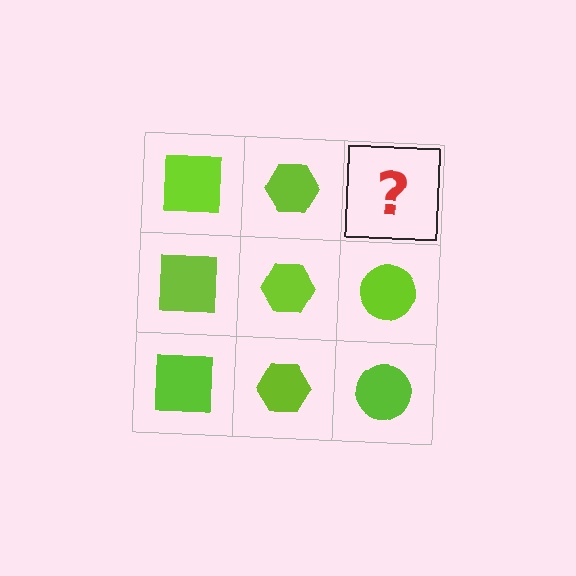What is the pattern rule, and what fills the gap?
The rule is that each column has a consistent shape. The gap should be filled with a lime circle.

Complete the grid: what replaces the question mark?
The question mark should be replaced with a lime circle.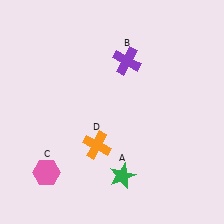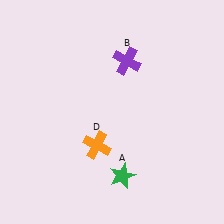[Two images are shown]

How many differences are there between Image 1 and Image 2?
There is 1 difference between the two images.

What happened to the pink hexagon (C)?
The pink hexagon (C) was removed in Image 2. It was in the bottom-left area of Image 1.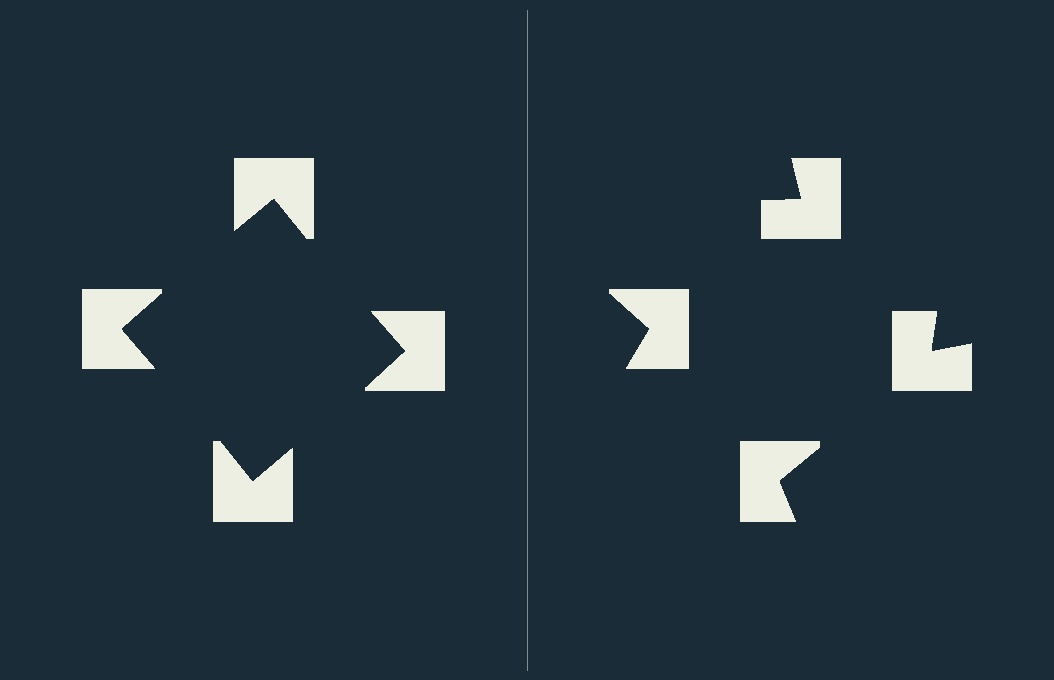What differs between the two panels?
The notched squares are positioned identically on both sides; only the wedge orientations differ. On the left they align to a square; on the right they are misaligned.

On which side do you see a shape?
An illusory square appears on the left side. On the right side the wedge cuts are rotated, so no coherent shape forms.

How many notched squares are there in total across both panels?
8 — 4 on each side.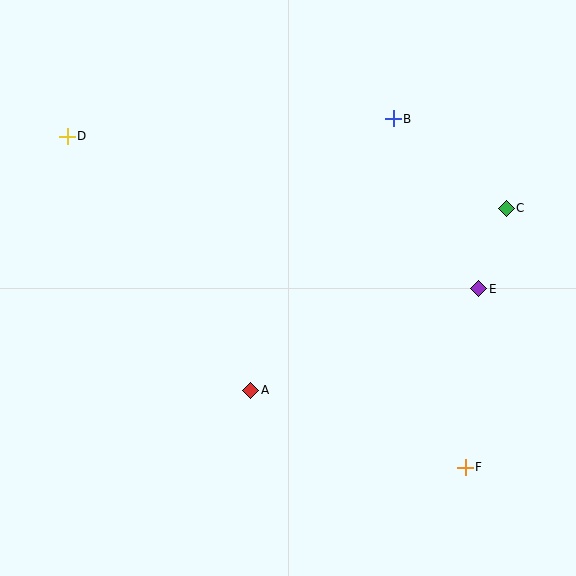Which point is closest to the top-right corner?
Point B is closest to the top-right corner.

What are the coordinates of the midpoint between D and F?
The midpoint between D and F is at (266, 302).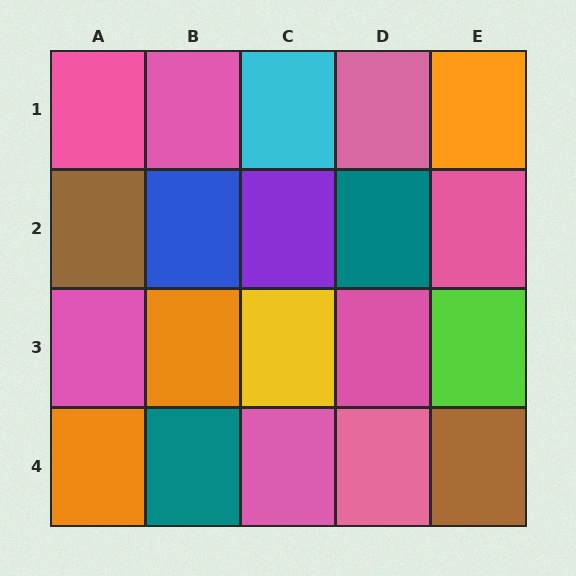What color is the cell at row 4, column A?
Orange.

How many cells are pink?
8 cells are pink.